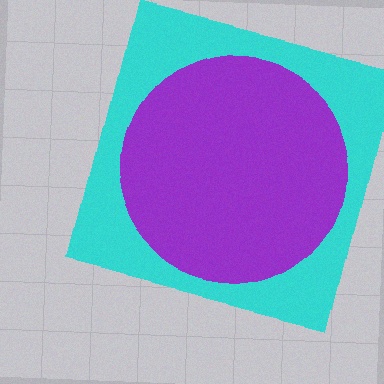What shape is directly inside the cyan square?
The purple circle.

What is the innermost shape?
The purple circle.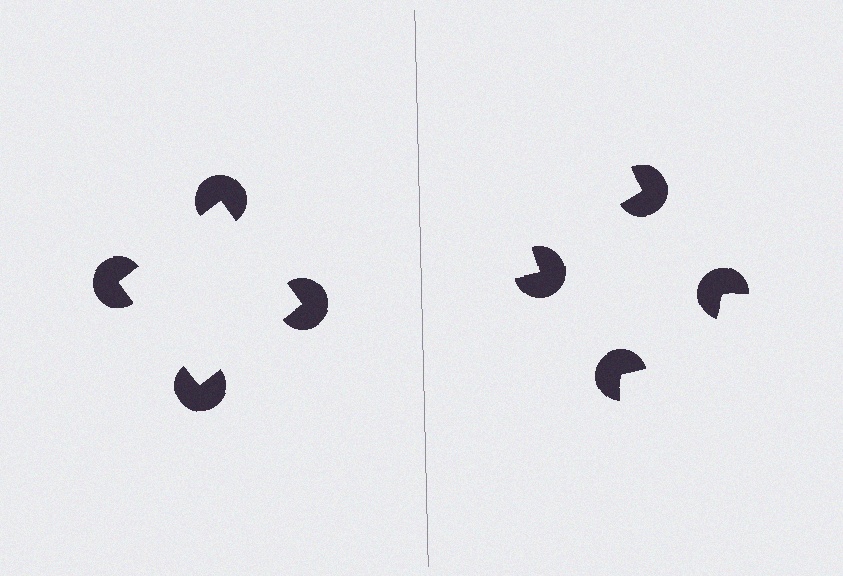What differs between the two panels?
The pac-man discs are positioned identically on both sides; only the wedge orientations differ. On the left they align to a square; on the right they are misaligned.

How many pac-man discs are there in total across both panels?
8 — 4 on each side.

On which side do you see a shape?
An illusory square appears on the left side. On the right side the wedge cuts are rotated, so no coherent shape forms.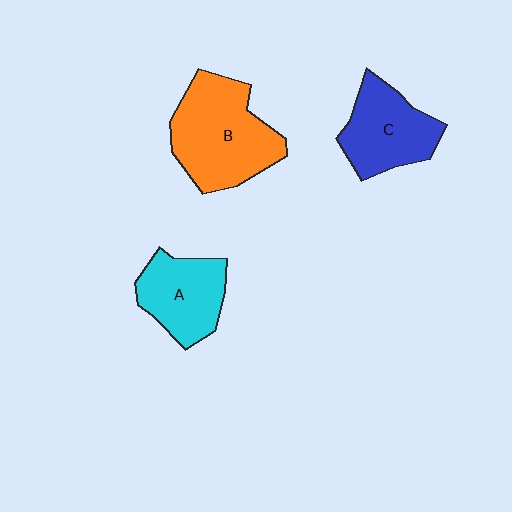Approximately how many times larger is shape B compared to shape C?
Approximately 1.4 times.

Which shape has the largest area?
Shape B (orange).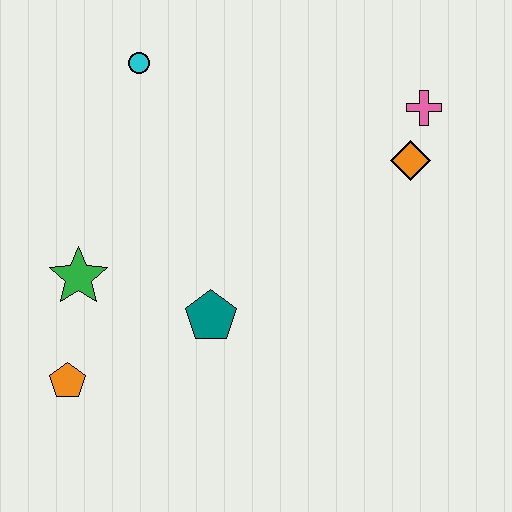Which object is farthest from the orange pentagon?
The pink cross is farthest from the orange pentagon.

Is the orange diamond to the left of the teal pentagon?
No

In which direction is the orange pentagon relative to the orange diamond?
The orange pentagon is to the left of the orange diamond.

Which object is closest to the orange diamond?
The pink cross is closest to the orange diamond.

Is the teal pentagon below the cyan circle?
Yes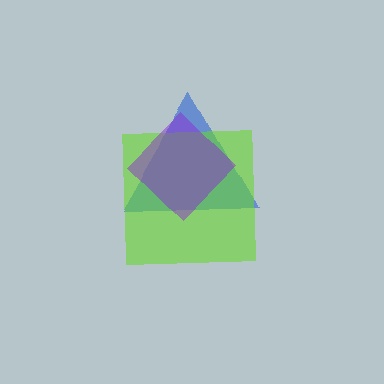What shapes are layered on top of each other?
The layered shapes are: a blue triangle, a lime square, a purple diamond.